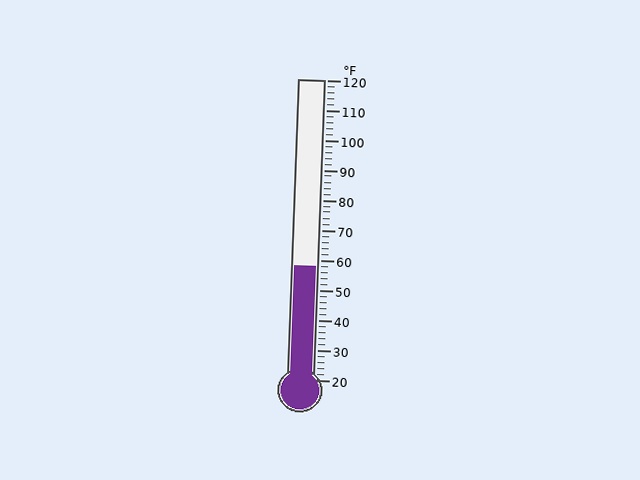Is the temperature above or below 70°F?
The temperature is below 70°F.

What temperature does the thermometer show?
The thermometer shows approximately 58°F.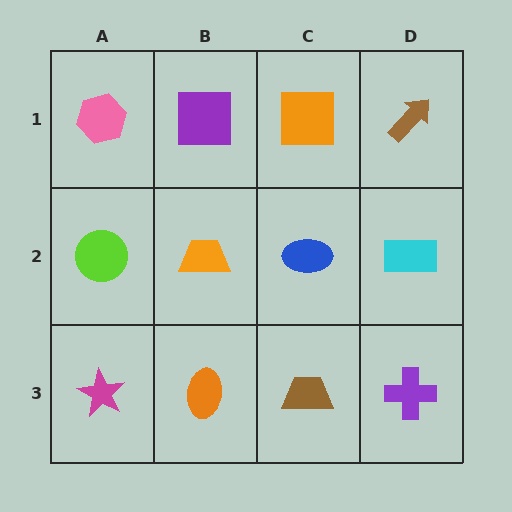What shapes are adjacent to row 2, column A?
A pink hexagon (row 1, column A), a magenta star (row 3, column A), an orange trapezoid (row 2, column B).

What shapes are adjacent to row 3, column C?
A blue ellipse (row 2, column C), an orange ellipse (row 3, column B), a purple cross (row 3, column D).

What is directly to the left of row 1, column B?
A pink hexagon.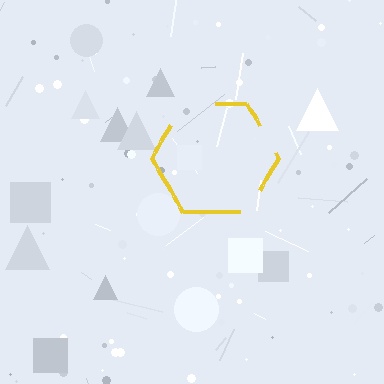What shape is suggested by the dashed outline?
The dashed outline suggests a hexagon.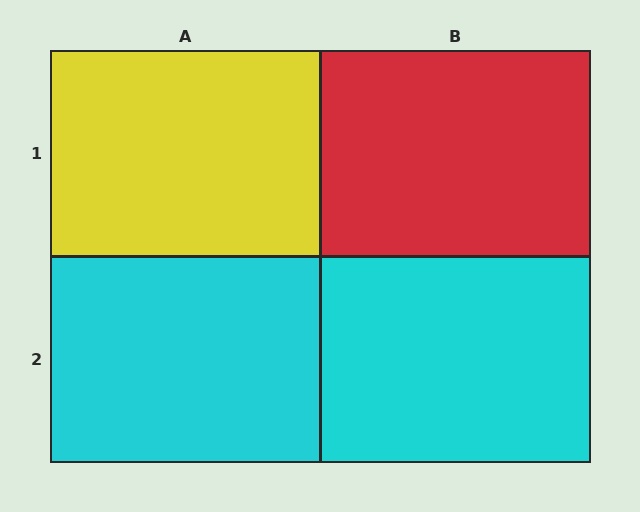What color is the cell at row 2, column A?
Cyan.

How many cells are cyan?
2 cells are cyan.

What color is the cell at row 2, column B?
Cyan.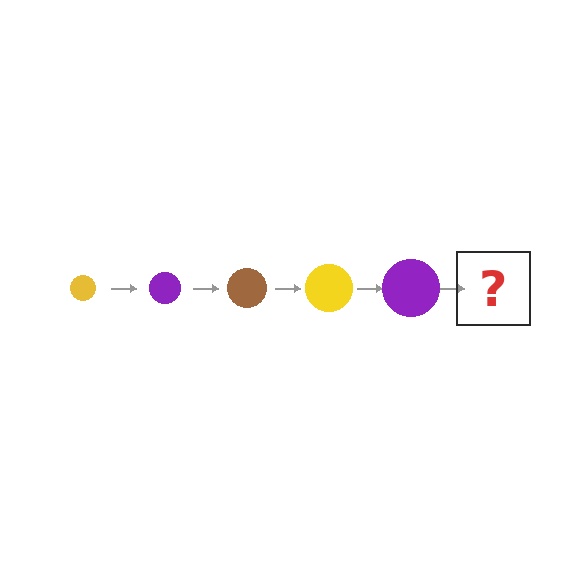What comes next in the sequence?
The next element should be a brown circle, larger than the previous one.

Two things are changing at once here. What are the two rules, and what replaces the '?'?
The two rules are that the circle grows larger each step and the color cycles through yellow, purple, and brown. The '?' should be a brown circle, larger than the previous one.